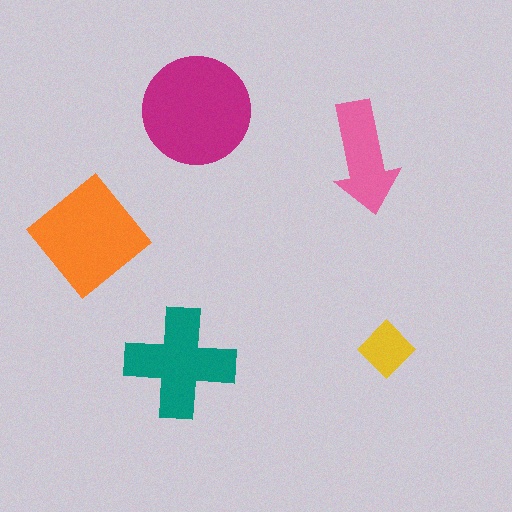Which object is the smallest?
The yellow diamond.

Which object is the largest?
The magenta circle.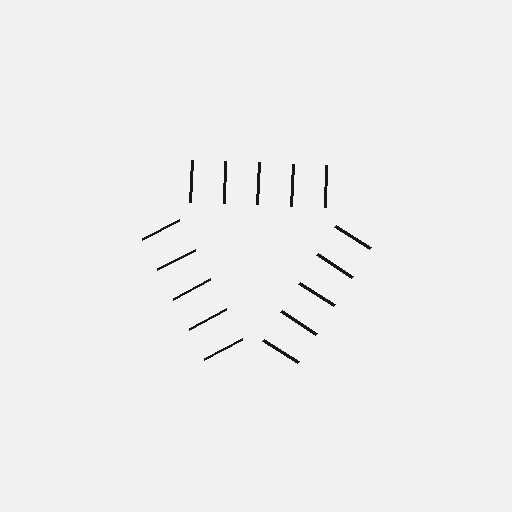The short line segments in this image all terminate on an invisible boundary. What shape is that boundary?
An illusory triangle — the line segments terminate on its edges but no continuous stroke is drawn.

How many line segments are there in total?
15 — 5 along each of the 3 edges.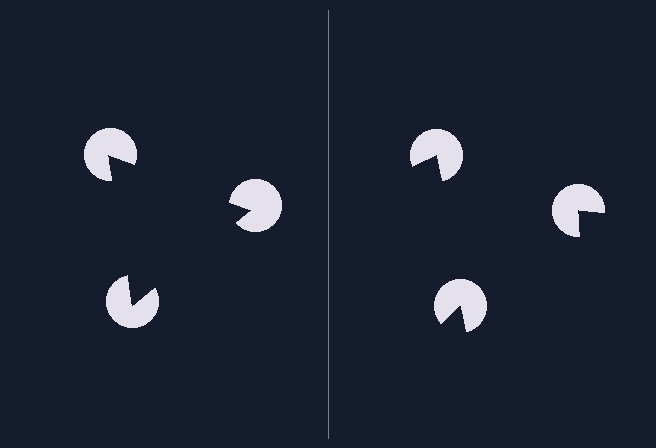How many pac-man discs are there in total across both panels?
6 — 3 on each side.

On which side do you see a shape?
An illusory triangle appears on the left side. On the right side the wedge cuts are rotated, so no coherent shape forms.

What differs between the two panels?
The pac-man discs are positioned identically on both sides; only the wedge orientations differ. On the left they align to a triangle; on the right they are misaligned.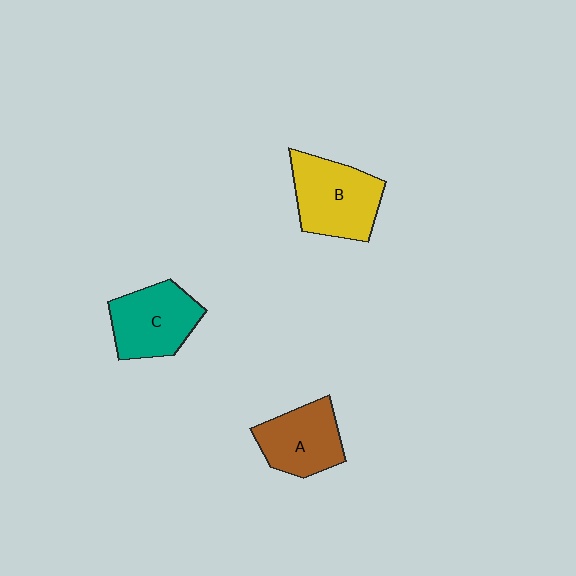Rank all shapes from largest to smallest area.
From largest to smallest: B (yellow), C (teal), A (brown).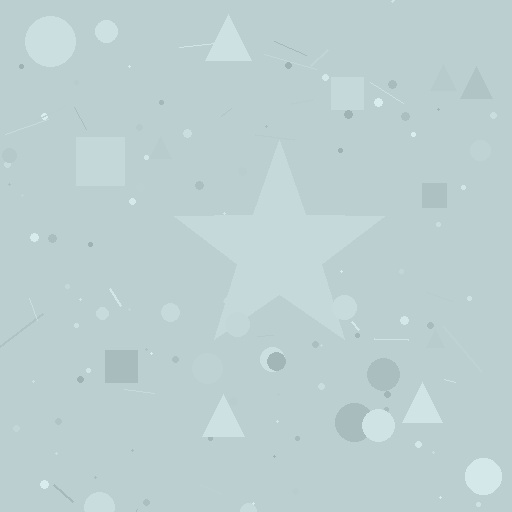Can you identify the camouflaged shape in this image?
The camouflaged shape is a star.